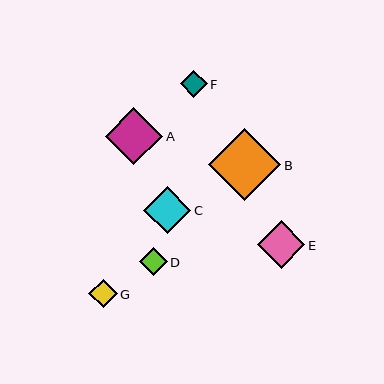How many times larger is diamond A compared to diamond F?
Diamond A is approximately 2.1 times the size of diamond F.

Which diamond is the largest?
Diamond B is the largest with a size of approximately 73 pixels.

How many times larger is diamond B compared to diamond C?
Diamond B is approximately 1.5 times the size of diamond C.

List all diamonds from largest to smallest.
From largest to smallest: B, A, E, C, G, D, F.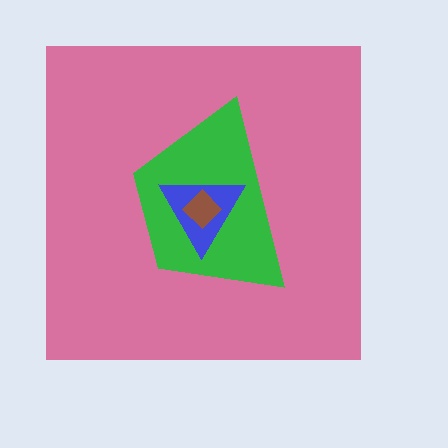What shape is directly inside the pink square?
The green trapezoid.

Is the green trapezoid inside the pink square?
Yes.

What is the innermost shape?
The brown diamond.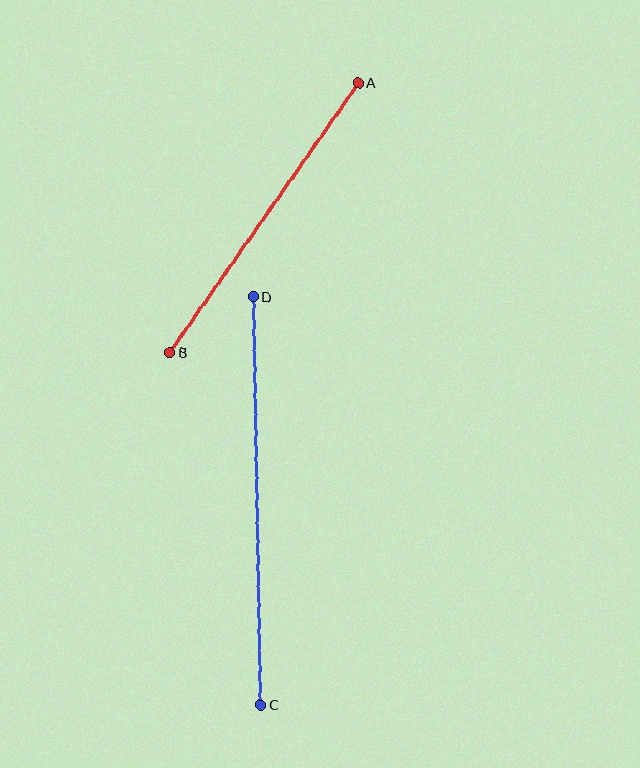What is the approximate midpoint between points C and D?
The midpoint is at approximately (257, 501) pixels.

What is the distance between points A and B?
The distance is approximately 329 pixels.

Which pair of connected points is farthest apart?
Points C and D are farthest apart.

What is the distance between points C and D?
The distance is approximately 409 pixels.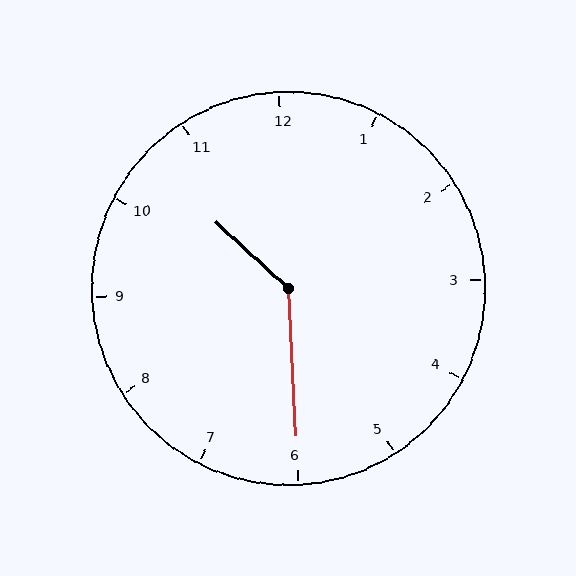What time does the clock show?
10:30.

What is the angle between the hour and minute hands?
Approximately 135 degrees.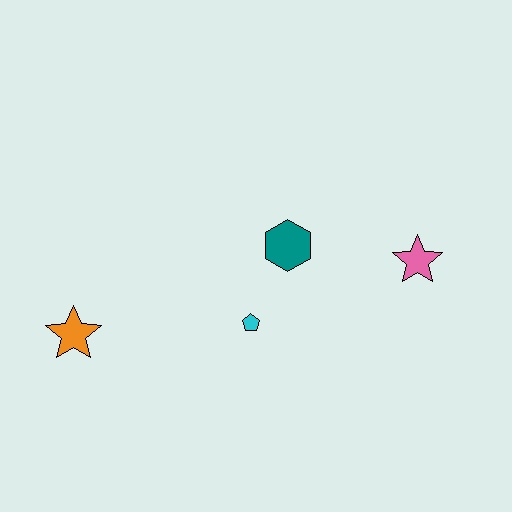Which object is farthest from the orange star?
The pink star is farthest from the orange star.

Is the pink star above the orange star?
Yes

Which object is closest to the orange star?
The cyan pentagon is closest to the orange star.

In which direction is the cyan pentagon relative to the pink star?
The cyan pentagon is to the left of the pink star.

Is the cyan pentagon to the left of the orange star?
No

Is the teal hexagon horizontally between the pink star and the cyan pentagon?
Yes